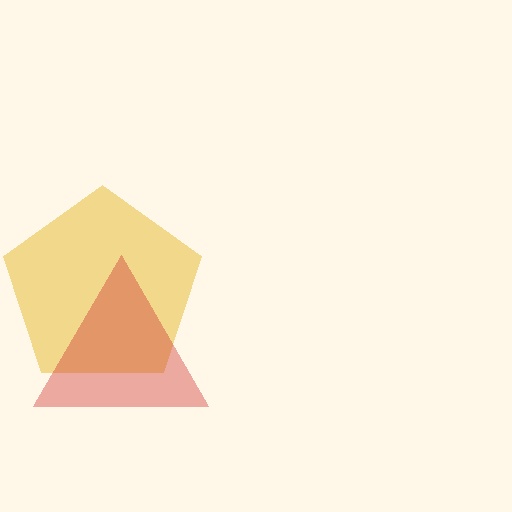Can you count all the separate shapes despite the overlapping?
Yes, there are 2 separate shapes.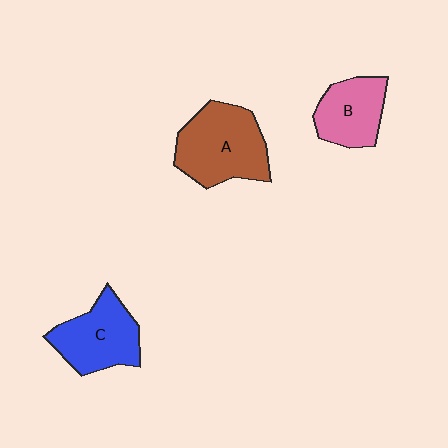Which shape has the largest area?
Shape A (brown).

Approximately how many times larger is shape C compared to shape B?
Approximately 1.2 times.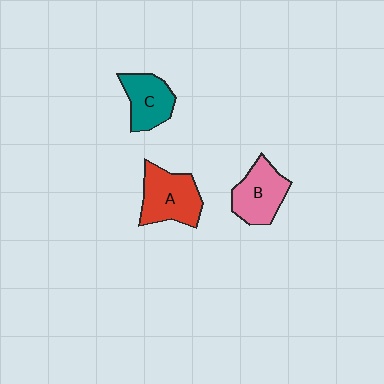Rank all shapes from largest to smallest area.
From largest to smallest: A (red), B (pink), C (teal).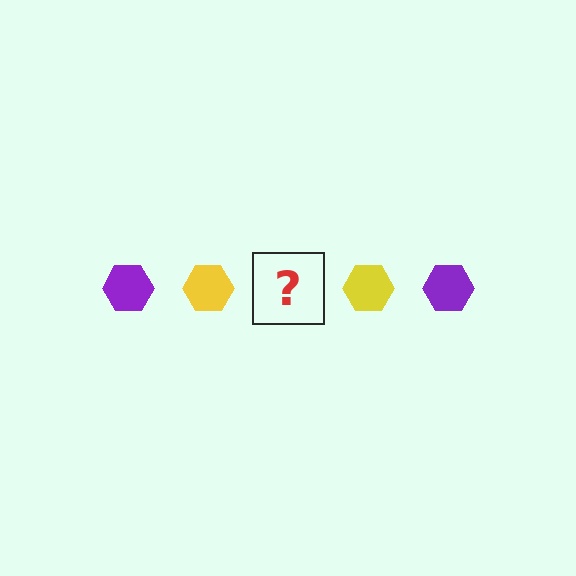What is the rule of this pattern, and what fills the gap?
The rule is that the pattern cycles through purple, yellow hexagons. The gap should be filled with a purple hexagon.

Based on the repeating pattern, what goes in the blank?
The blank should be a purple hexagon.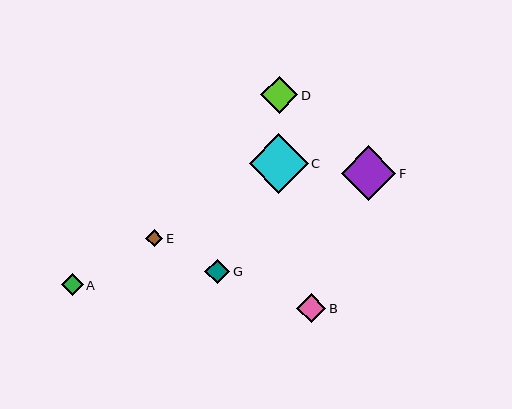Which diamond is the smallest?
Diamond E is the smallest with a size of approximately 17 pixels.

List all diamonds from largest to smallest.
From largest to smallest: C, F, D, B, G, A, E.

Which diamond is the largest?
Diamond C is the largest with a size of approximately 59 pixels.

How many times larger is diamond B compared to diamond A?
Diamond B is approximately 1.3 times the size of diamond A.